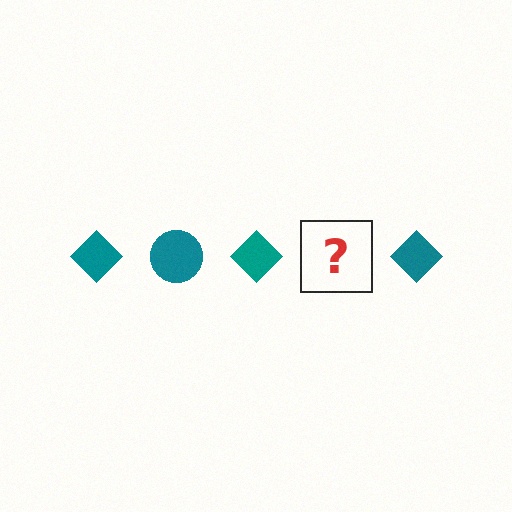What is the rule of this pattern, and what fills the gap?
The rule is that the pattern cycles through diamond, circle shapes in teal. The gap should be filled with a teal circle.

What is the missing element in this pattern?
The missing element is a teal circle.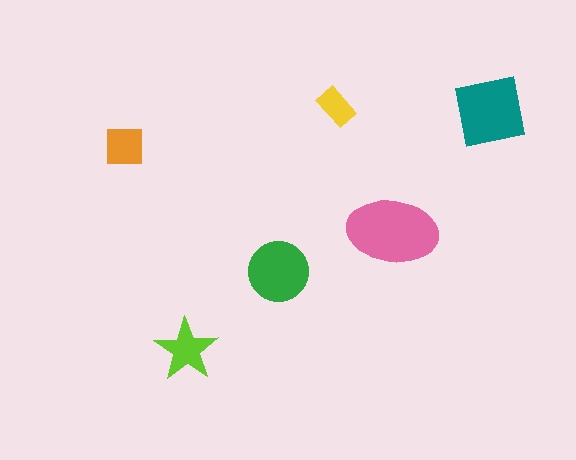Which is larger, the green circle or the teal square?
The teal square.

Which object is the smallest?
The yellow rectangle.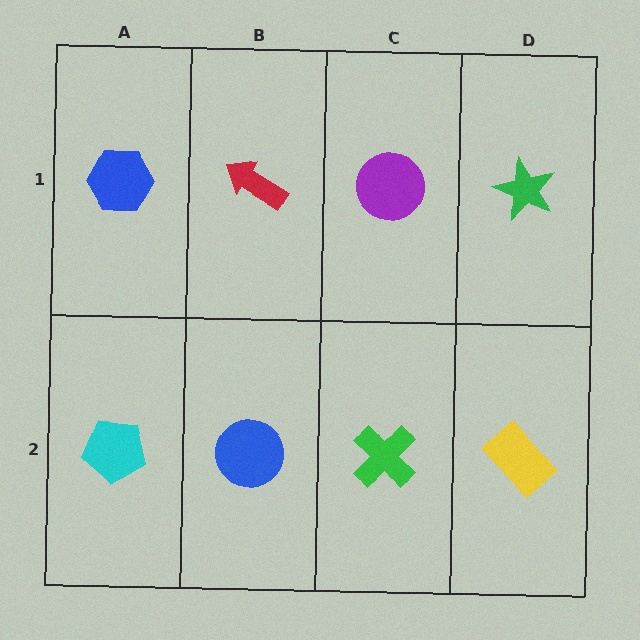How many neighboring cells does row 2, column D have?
2.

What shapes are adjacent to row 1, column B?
A blue circle (row 2, column B), a blue hexagon (row 1, column A), a purple circle (row 1, column C).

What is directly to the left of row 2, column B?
A cyan pentagon.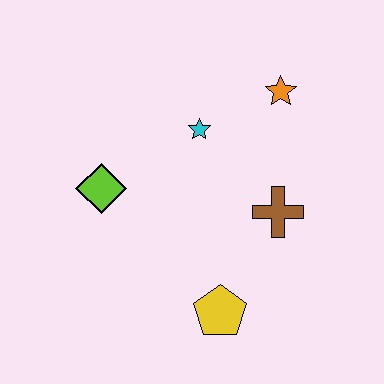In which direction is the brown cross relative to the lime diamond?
The brown cross is to the right of the lime diamond.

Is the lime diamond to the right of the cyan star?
No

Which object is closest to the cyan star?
The orange star is closest to the cyan star.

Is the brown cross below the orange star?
Yes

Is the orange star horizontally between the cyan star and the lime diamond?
No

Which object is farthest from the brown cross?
The lime diamond is farthest from the brown cross.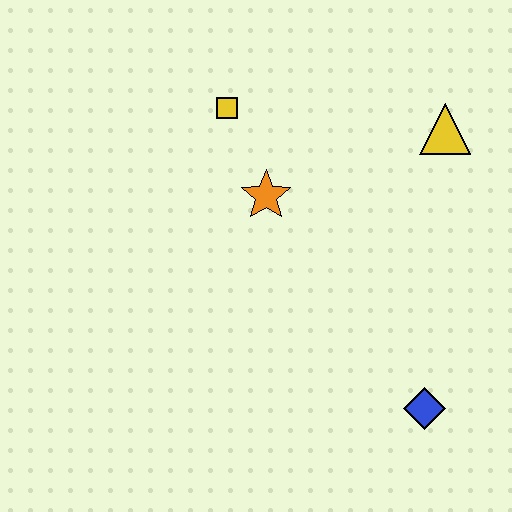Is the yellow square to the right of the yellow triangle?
No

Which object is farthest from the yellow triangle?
The blue diamond is farthest from the yellow triangle.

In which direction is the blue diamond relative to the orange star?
The blue diamond is below the orange star.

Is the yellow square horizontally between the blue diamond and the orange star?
No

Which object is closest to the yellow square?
The orange star is closest to the yellow square.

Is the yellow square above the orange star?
Yes